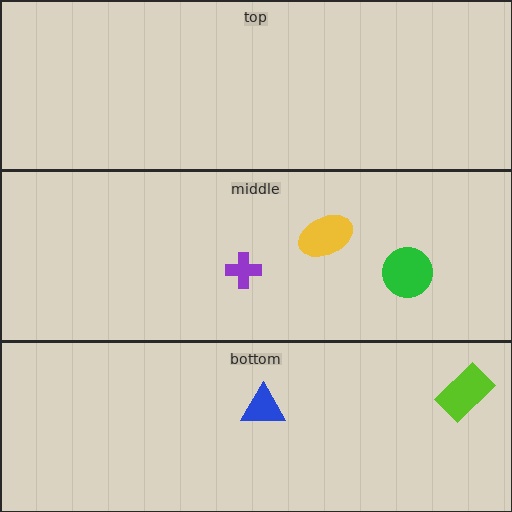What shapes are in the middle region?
The purple cross, the green circle, the yellow ellipse.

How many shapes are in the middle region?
3.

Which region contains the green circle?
The middle region.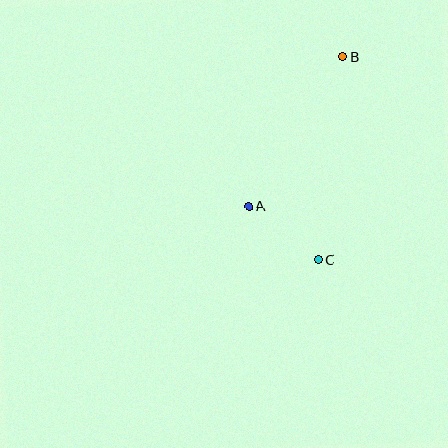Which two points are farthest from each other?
Points B and C are farthest from each other.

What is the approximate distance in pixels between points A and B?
The distance between A and B is approximately 176 pixels.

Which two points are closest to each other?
Points A and C are closest to each other.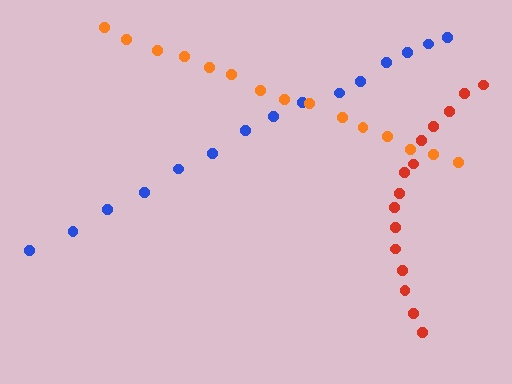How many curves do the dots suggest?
There are 3 distinct paths.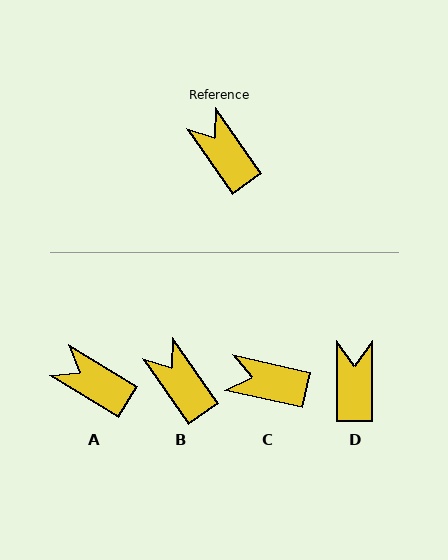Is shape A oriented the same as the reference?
No, it is off by about 24 degrees.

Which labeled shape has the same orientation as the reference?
B.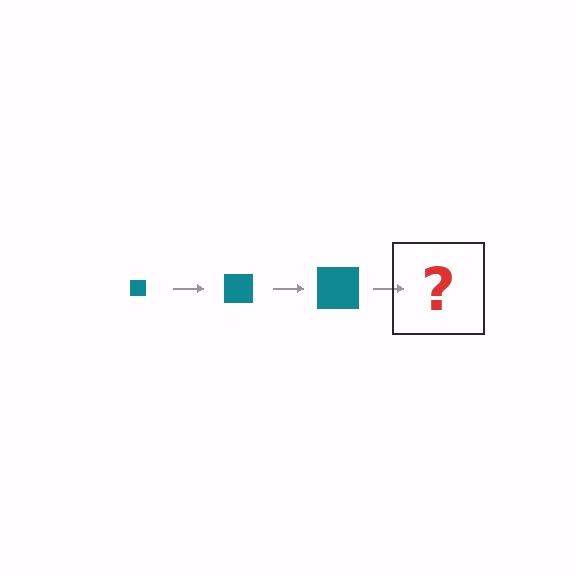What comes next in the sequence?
The next element should be a teal square, larger than the previous one.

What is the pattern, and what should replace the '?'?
The pattern is that the square gets progressively larger each step. The '?' should be a teal square, larger than the previous one.